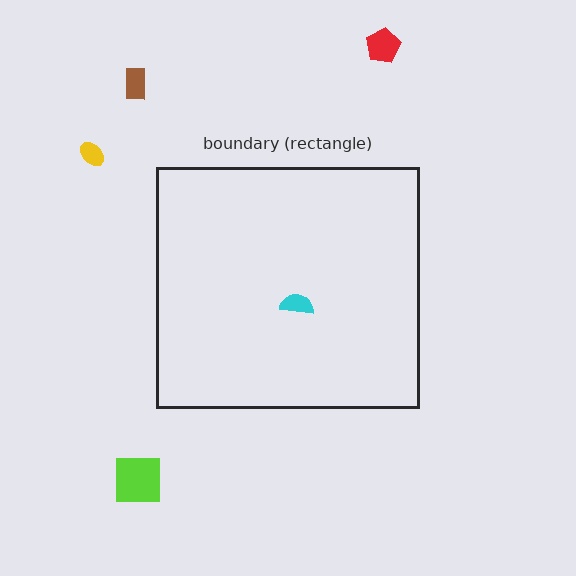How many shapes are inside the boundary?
1 inside, 4 outside.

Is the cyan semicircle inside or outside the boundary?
Inside.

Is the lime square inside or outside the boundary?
Outside.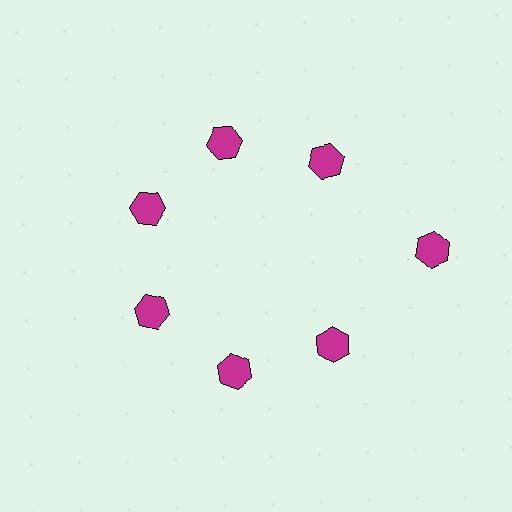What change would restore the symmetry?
The symmetry would be restored by moving it inward, back onto the ring so that all 7 hexagons sit at equal angles and equal distance from the center.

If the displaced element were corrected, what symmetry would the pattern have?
It would have 7-fold rotational symmetry — the pattern would map onto itself every 51 degrees.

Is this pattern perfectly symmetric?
No. The 7 magenta hexagons are arranged in a ring, but one element near the 3 o'clock position is pushed outward from the center, breaking the 7-fold rotational symmetry.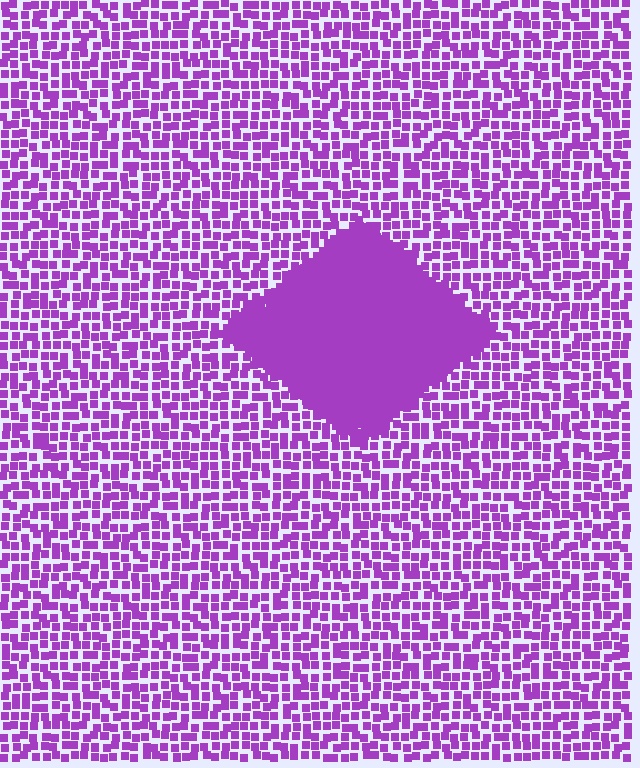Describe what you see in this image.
The image contains small purple elements arranged at two different densities. A diamond-shaped region is visible where the elements are more densely packed than the surrounding area.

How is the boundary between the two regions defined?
The boundary is defined by a change in element density (approximately 2.8x ratio). All elements are the same color, size, and shape.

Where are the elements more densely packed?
The elements are more densely packed inside the diamond boundary.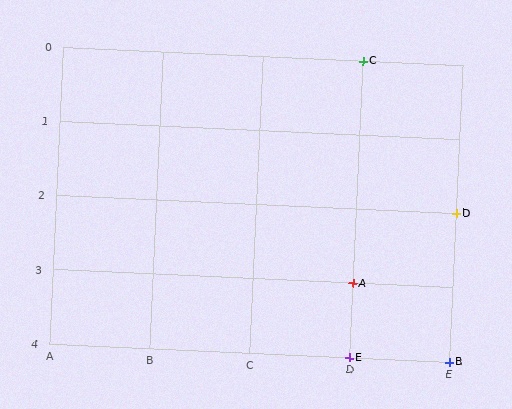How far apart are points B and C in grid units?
Points B and C are 1 column and 4 rows apart (about 4.1 grid units diagonally).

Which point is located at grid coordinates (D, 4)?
Point E is at (D, 4).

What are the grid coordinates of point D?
Point D is at grid coordinates (E, 2).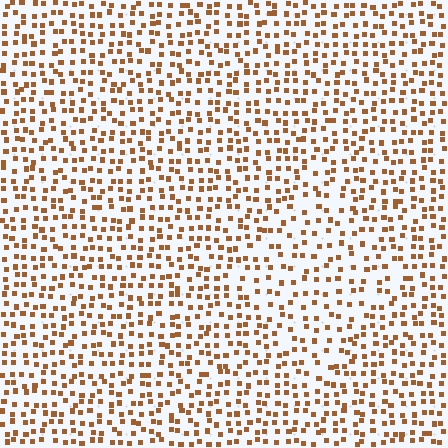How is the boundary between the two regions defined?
The boundary is defined by a change in element density (approximately 1.5x ratio). All elements are the same color, size, and shape.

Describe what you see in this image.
The image contains small brown elements arranged at two different densities. A diamond-shaped region is visible where the elements are less densely packed than the surrounding area.